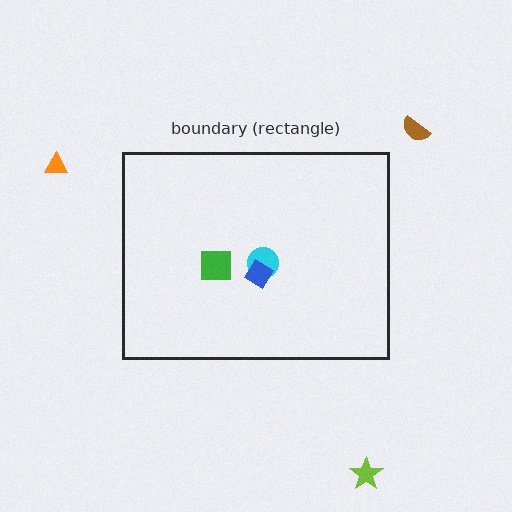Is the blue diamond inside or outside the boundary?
Inside.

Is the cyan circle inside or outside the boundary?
Inside.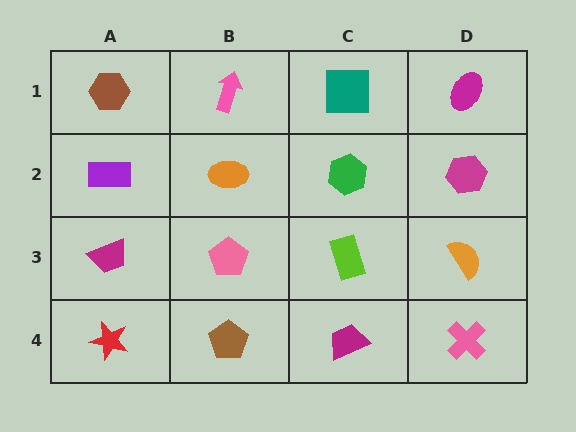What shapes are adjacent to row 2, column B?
A pink arrow (row 1, column B), a pink pentagon (row 3, column B), a purple rectangle (row 2, column A), a green hexagon (row 2, column C).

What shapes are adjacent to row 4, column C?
A lime rectangle (row 3, column C), a brown pentagon (row 4, column B), a pink cross (row 4, column D).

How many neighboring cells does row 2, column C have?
4.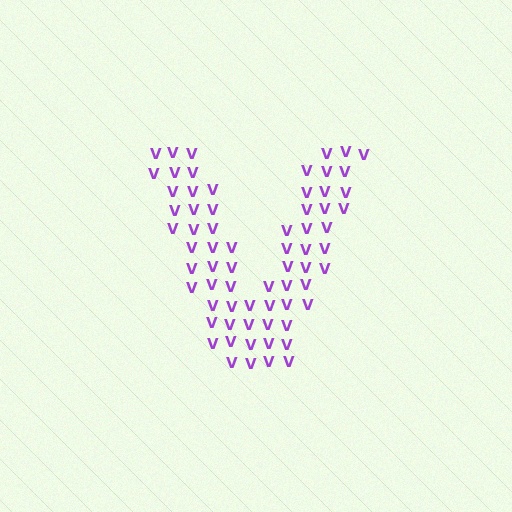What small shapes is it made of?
It is made of small letter V's.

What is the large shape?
The large shape is the letter V.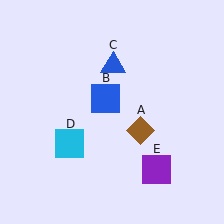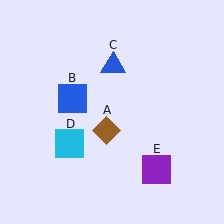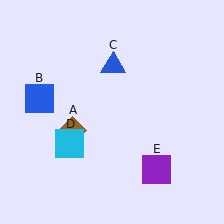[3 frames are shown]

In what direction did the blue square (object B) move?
The blue square (object B) moved left.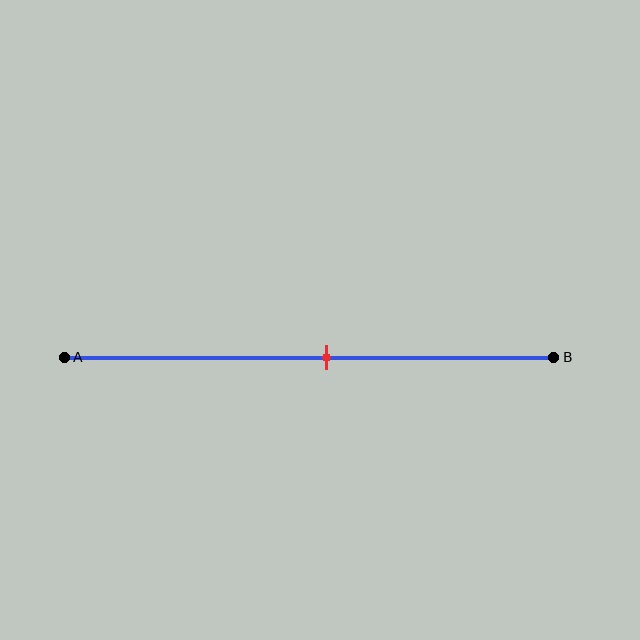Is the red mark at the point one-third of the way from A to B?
No, the mark is at about 55% from A, not at the 33% one-third point.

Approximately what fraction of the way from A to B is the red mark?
The red mark is approximately 55% of the way from A to B.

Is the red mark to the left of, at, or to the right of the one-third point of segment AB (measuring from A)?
The red mark is to the right of the one-third point of segment AB.